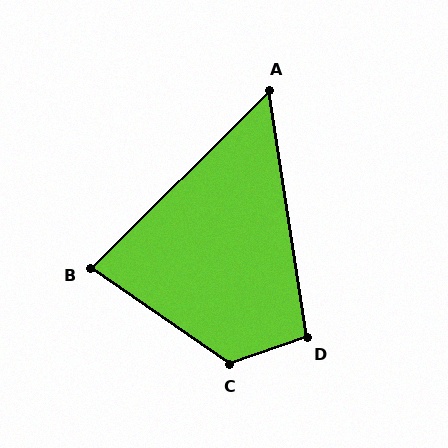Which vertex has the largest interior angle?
C, at approximately 126 degrees.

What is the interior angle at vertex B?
Approximately 80 degrees (acute).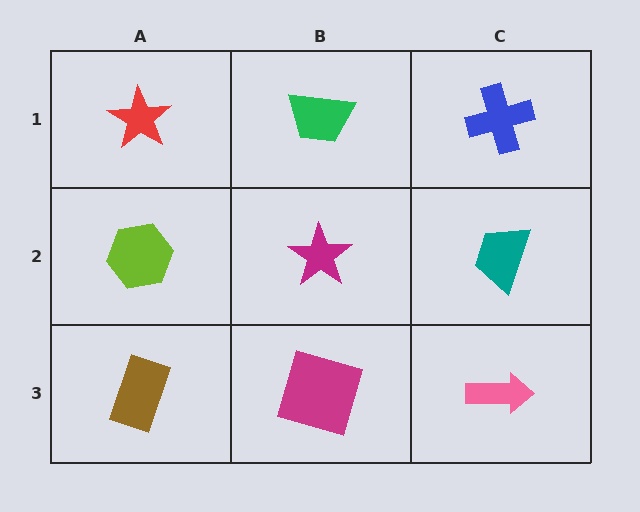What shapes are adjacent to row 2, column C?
A blue cross (row 1, column C), a pink arrow (row 3, column C), a magenta star (row 2, column B).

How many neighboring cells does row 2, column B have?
4.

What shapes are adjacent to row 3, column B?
A magenta star (row 2, column B), a brown rectangle (row 3, column A), a pink arrow (row 3, column C).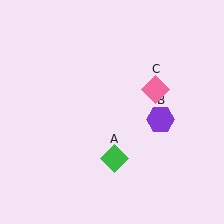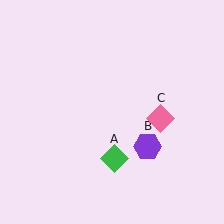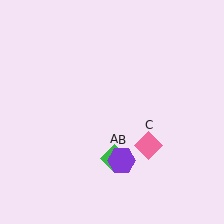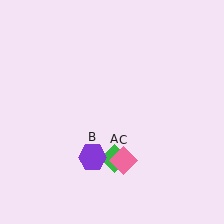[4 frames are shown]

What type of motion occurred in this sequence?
The purple hexagon (object B), pink diamond (object C) rotated clockwise around the center of the scene.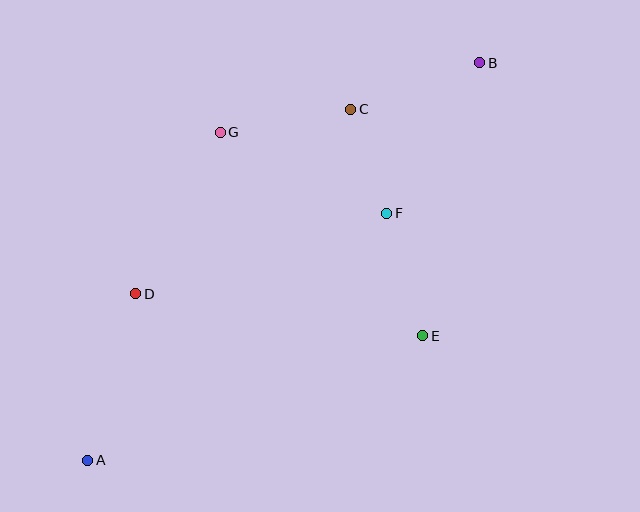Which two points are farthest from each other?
Points A and B are farthest from each other.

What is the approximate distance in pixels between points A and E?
The distance between A and E is approximately 358 pixels.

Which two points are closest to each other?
Points C and F are closest to each other.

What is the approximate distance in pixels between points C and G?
The distance between C and G is approximately 132 pixels.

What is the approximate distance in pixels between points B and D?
The distance between B and D is approximately 414 pixels.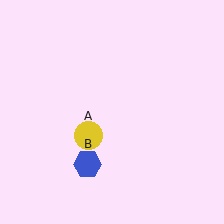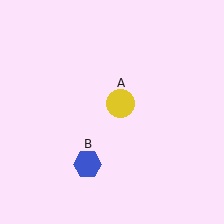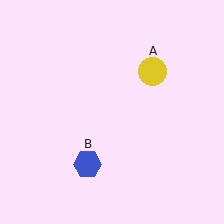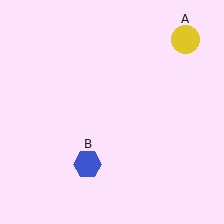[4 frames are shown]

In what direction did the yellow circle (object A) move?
The yellow circle (object A) moved up and to the right.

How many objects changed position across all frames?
1 object changed position: yellow circle (object A).